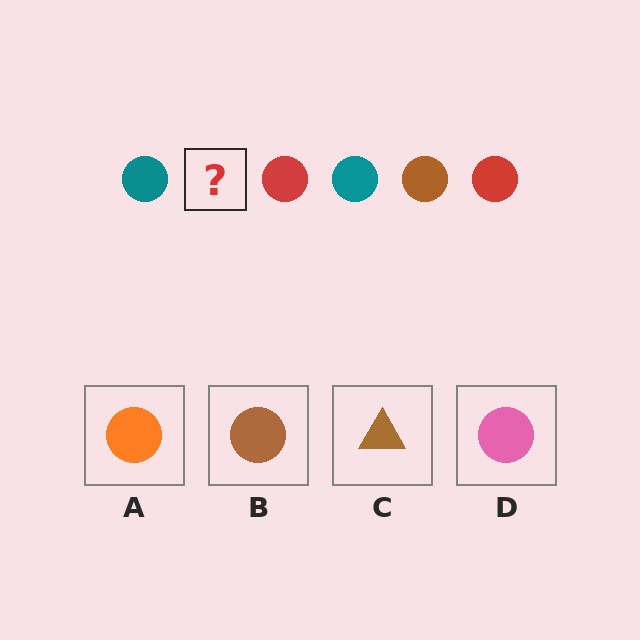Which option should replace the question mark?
Option B.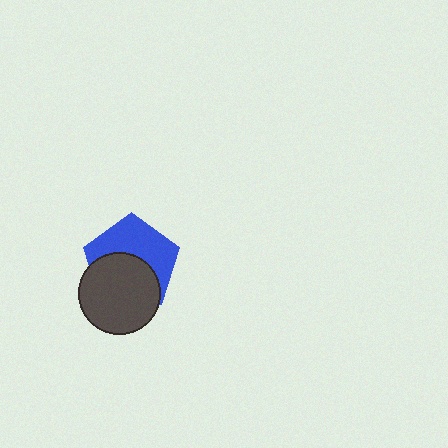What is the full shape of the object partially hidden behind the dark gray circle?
The partially hidden object is a blue pentagon.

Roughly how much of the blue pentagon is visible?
About half of it is visible (roughly 51%).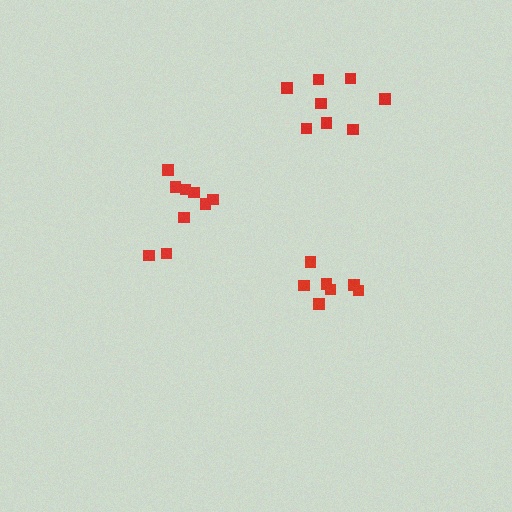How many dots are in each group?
Group 1: 7 dots, Group 2: 9 dots, Group 3: 8 dots (24 total).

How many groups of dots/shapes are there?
There are 3 groups.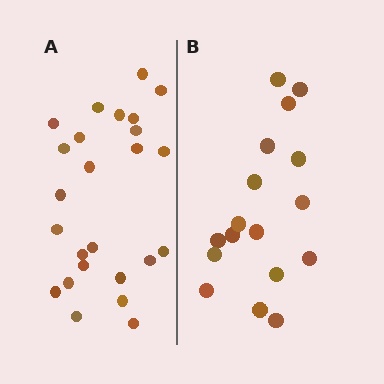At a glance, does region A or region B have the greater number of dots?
Region A (the left region) has more dots.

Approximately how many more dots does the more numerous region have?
Region A has roughly 8 or so more dots than region B.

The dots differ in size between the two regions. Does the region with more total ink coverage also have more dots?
No. Region B has more total ink coverage because its dots are larger, but region A actually contains more individual dots. Total area can be misleading — the number of items is what matters here.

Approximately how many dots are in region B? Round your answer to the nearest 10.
About 20 dots. (The exact count is 17, which rounds to 20.)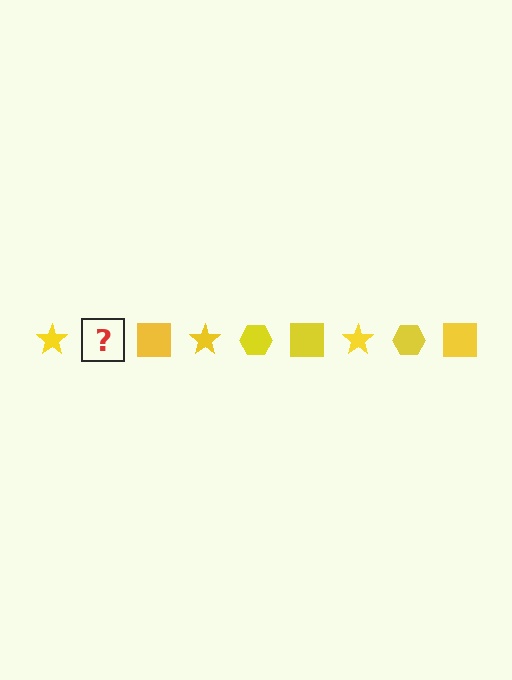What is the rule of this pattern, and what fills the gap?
The rule is that the pattern cycles through star, hexagon, square shapes in yellow. The gap should be filled with a yellow hexagon.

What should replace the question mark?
The question mark should be replaced with a yellow hexagon.